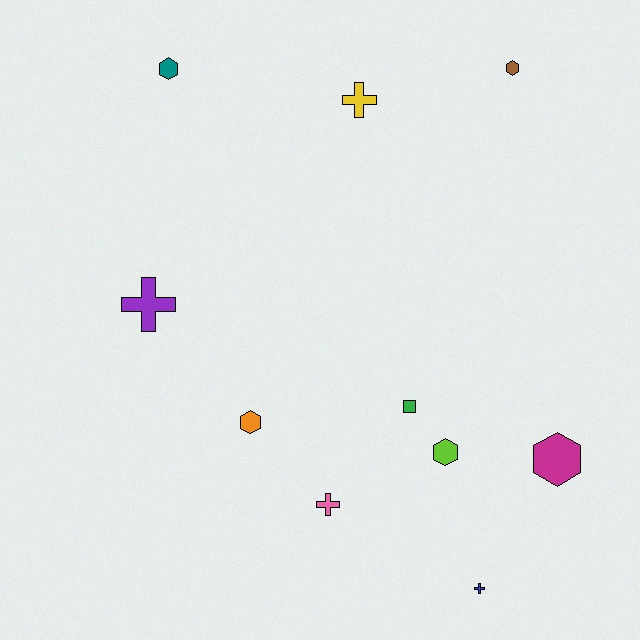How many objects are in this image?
There are 10 objects.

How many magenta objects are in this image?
There is 1 magenta object.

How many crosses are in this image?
There are 4 crosses.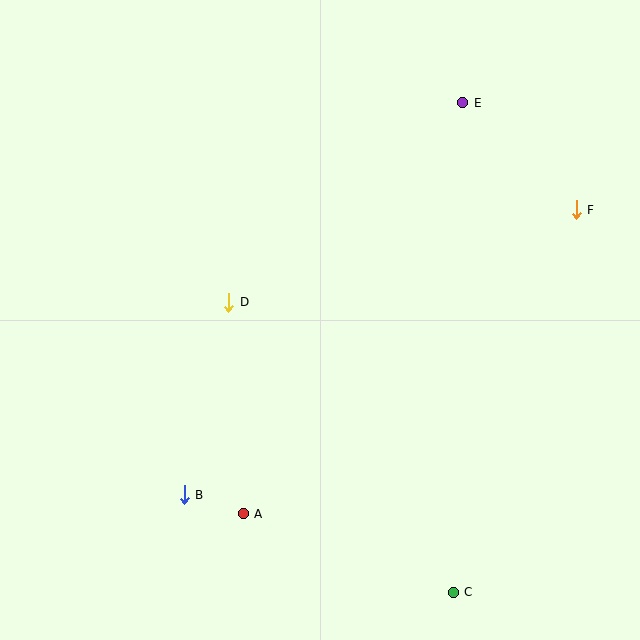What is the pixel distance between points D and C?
The distance between D and C is 367 pixels.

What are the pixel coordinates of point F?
Point F is at (576, 210).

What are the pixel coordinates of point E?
Point E is at (463, 103).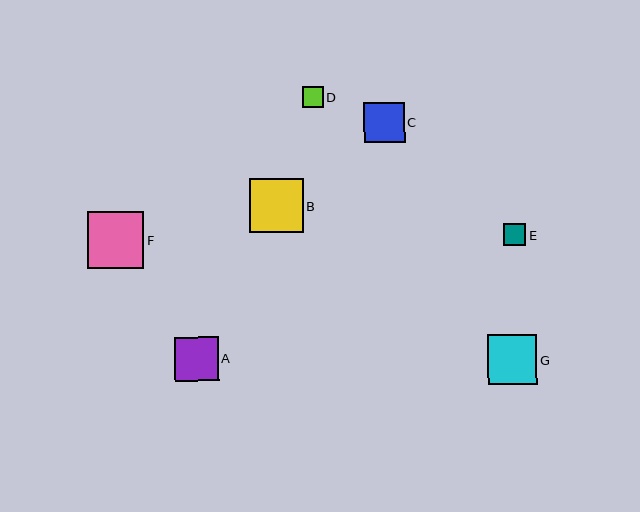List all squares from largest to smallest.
From largest to smallest: F, B, G, A, C, E, D.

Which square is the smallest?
Square D is the smallest with a size of approximately 21 pixels.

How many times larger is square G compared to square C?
Square G is approximately 1.2 times the size of square C.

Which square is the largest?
Square F is the largest with a size of approximately 57 pixels.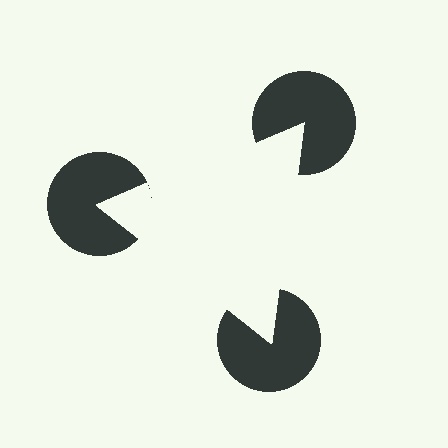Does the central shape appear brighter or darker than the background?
It typically appears slightly brighter than the background, even though no actual brightness change is drawn.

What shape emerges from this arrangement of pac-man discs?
An illusory triangle — its edges are inferred from the aligned wedge cuts in the pac-man discs, not physically drawn.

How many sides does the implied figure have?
3 sides.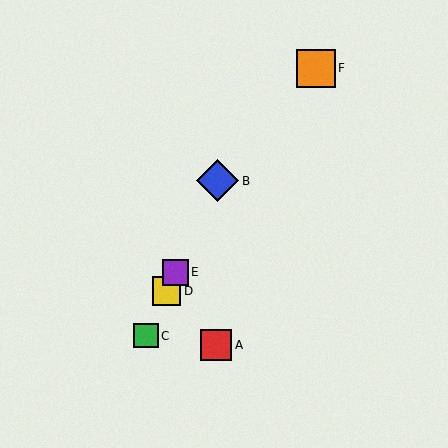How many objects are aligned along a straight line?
4 objects (B, C, D, E) are aligned along a straight line.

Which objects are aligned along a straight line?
Objects B, C, D, E are aligned along a straight line.